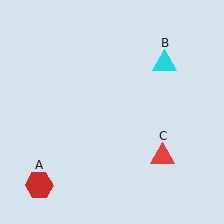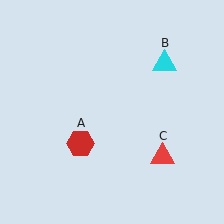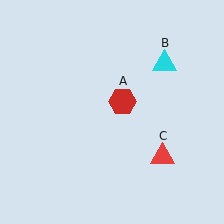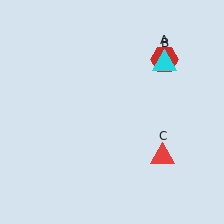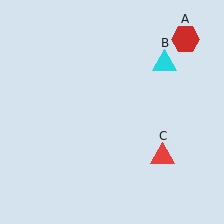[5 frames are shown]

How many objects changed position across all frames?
1 object changed position: red hexagon (object A).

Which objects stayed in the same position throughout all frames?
Cyan triangle (object B) and red triangle (object C) remained stationary.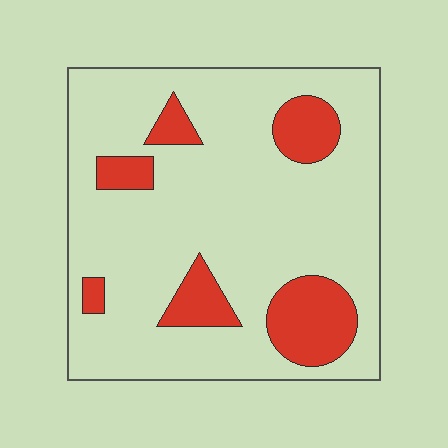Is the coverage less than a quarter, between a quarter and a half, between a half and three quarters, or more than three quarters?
Less than a quarter.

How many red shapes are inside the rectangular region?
6.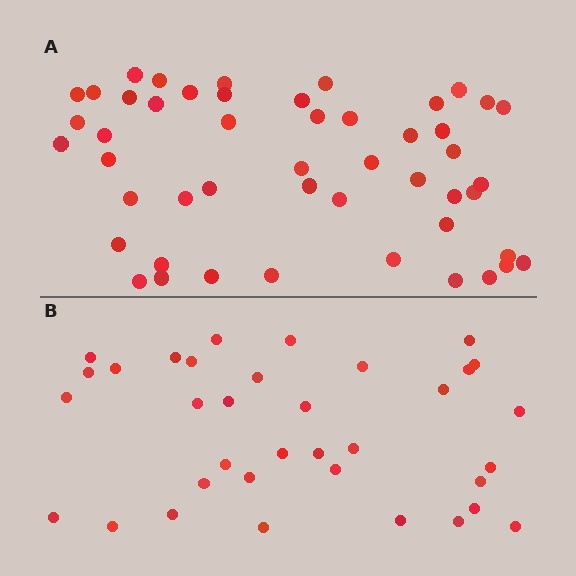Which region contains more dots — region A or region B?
Region A (the top region) has more dots.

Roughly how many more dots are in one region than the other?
Region A has approximately 15 more dots than region B.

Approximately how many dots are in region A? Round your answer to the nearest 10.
About 50 dots. (The exact count is 49, which rounds to 50.)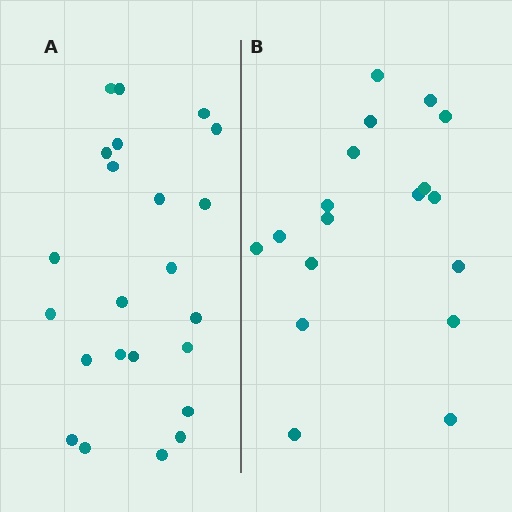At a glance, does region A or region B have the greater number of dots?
Region A (the left region) has more dots.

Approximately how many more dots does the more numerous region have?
Region A has about 5 more dots than region B.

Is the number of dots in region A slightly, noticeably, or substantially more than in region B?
Region A has noticeably more, but not dramatically so. The ratio is roughly 1.3 to 1.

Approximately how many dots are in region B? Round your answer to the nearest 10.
About 20 dots. (The exact count is 18, which rounds to 20.)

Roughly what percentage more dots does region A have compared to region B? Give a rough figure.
About 30% more.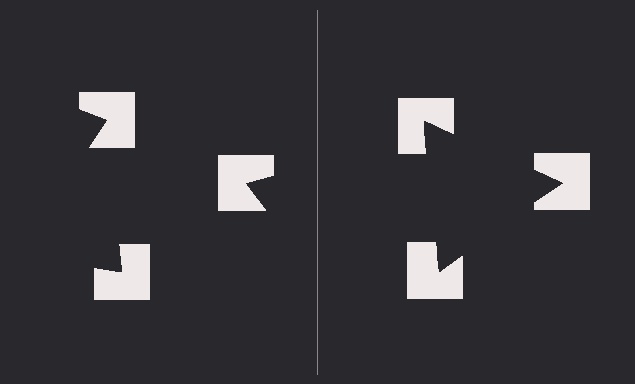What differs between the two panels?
The notched squares are positioned identically on both sides; only the wedge orientations differ. On the right they align to a triangle; on the left they are misaligned.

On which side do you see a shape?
An illusory triangle appears on the right side. On the left side the wedge cuts are rotated, so no coherent shape forms.